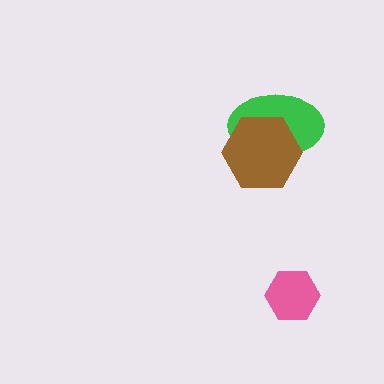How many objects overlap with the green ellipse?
1 object overlaps with the green ellipse.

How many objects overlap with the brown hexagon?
1 object overlaps with the brown hexagon.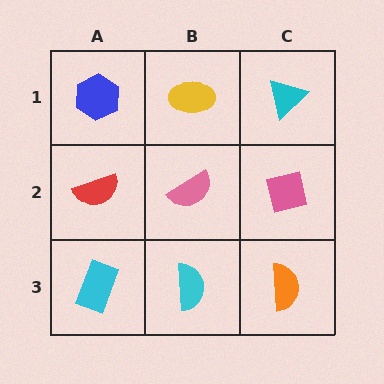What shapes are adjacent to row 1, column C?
A pink square (row 2, column C), a yellow ellipse (row 1, column B).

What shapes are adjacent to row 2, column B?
A yellow ellipse (row 1, column B), a cyan semicircle (row 3, column B), a red semicircle (row 2, column A), a pink square (row 2, column C).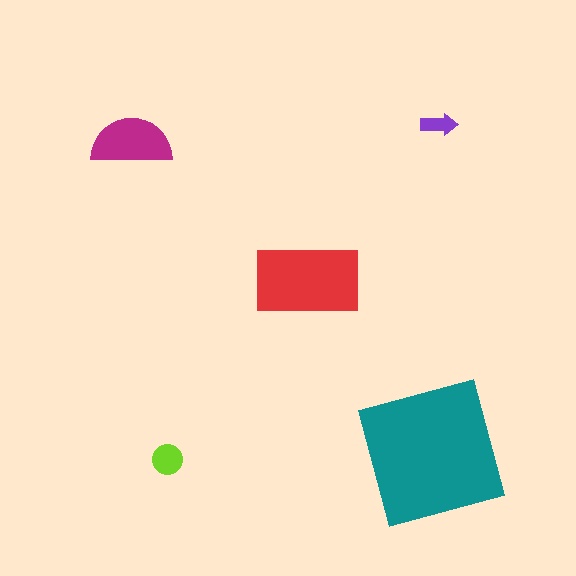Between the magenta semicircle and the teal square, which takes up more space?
The teal square.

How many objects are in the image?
There are 5 objects in the image.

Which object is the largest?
The teal square.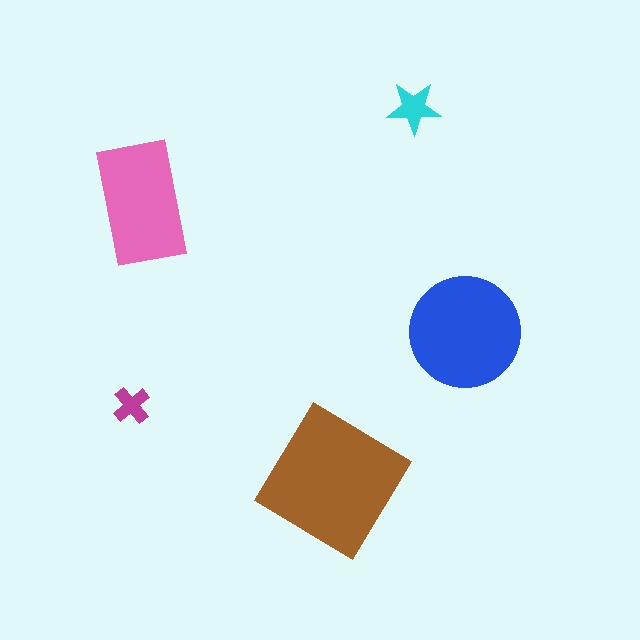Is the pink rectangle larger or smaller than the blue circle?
Smaller.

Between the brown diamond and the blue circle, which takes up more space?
The brown diamond.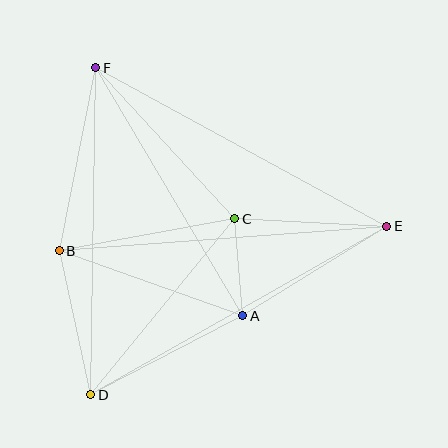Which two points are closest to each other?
Points A and C are closest to each other.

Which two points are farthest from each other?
Points D and E are farthest from each other.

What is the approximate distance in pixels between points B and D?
The distance between B and D is approximately 147 pixels.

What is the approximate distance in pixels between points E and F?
The distance between E and F is approximately 331 pixels.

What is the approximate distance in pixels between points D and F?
The distance between D and F is approximately 327 pixels.